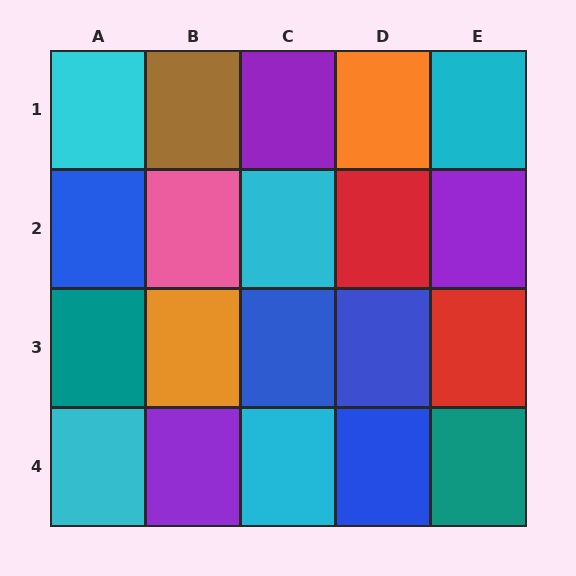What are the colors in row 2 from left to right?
Blue, pink, cyan, red, purple.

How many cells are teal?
2 cells are teal.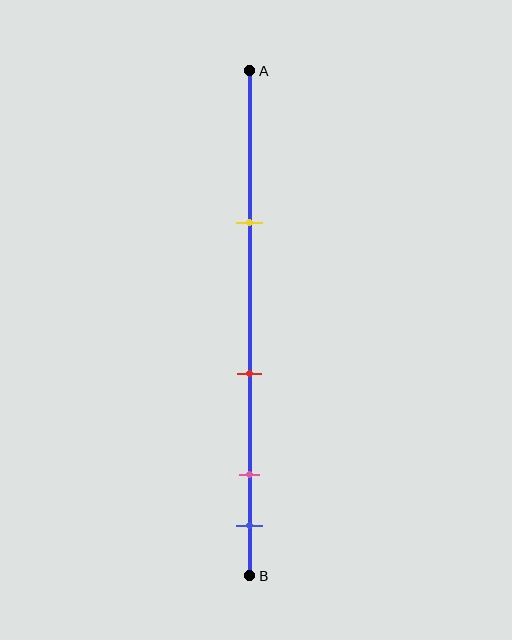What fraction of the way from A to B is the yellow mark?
The yellow mark is approximately 30% (0.3) of the way from A to B.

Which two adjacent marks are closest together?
The pink and blue marks are the closest adjacent pair.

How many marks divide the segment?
There are 4 marks dividing the segment.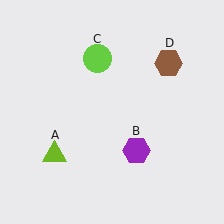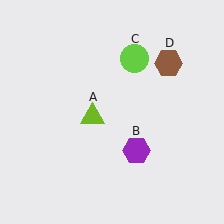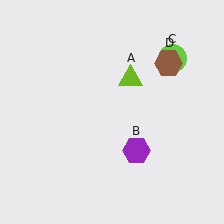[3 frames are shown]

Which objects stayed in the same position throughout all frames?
Purple hexagon (object B) and brown hexagon (object D) remained stationary.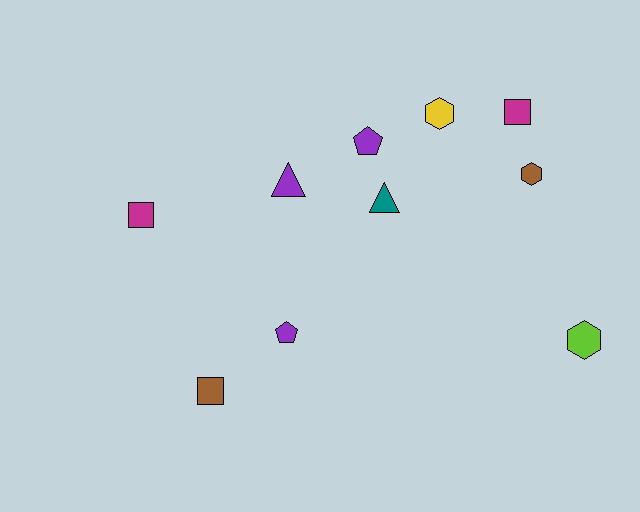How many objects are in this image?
There are 10 objects.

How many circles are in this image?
There are no circles.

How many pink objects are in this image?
There are no pink objects.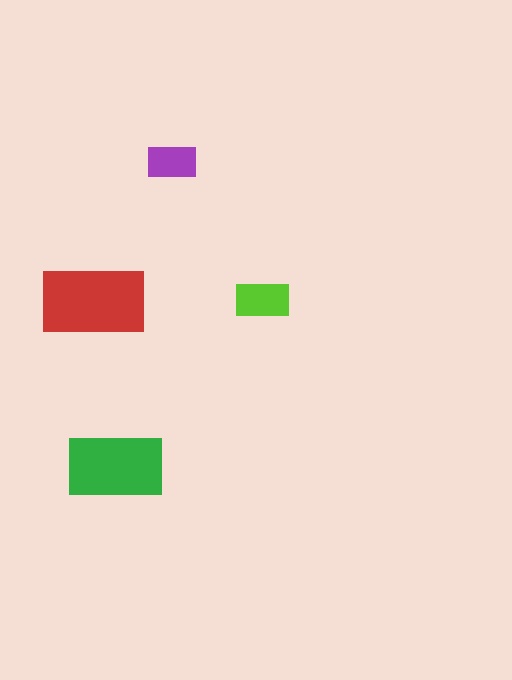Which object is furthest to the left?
The red rectangle is leftmost.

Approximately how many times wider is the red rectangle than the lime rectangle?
About 2 times wider.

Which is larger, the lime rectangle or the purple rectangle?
The lime one.